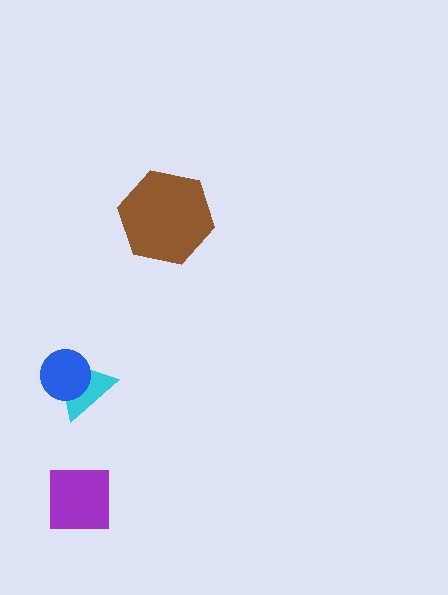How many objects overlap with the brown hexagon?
0 objects overlap with the brown hexagon.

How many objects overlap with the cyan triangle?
1 object overlaps with the cyan triangle.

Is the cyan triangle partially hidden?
Yes, it is partially covered by another shape.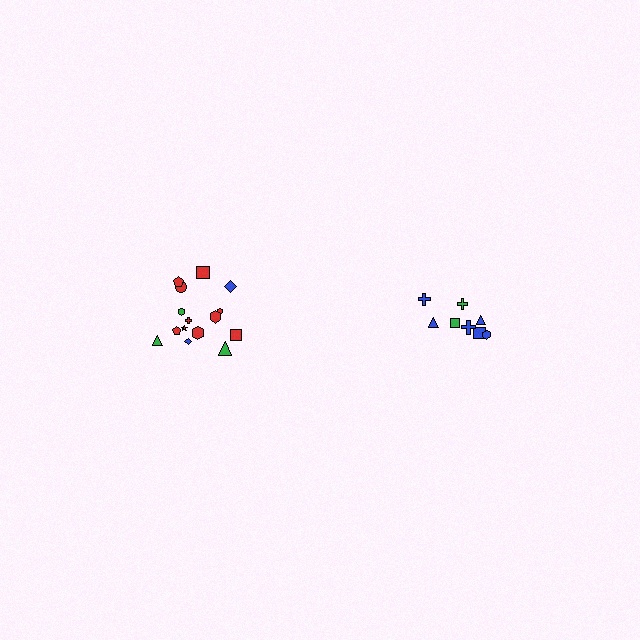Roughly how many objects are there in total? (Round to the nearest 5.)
Roughly 25 objects in total.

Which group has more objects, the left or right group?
The left group.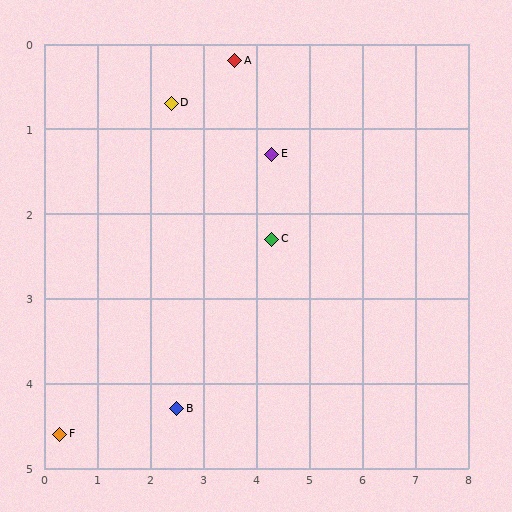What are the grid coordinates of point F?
Point F is at approximately (0.3, 4.6).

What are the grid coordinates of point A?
Point A is at approximately (3.6, 0.2).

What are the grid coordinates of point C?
Point C is at approximately (4.3, 2.3).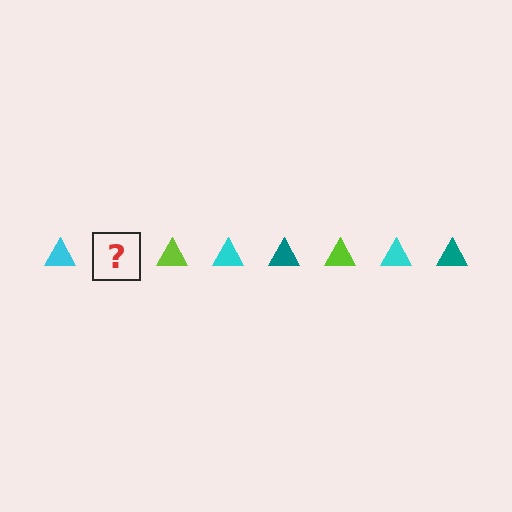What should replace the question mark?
The question mark should be replaced with a teal triangle.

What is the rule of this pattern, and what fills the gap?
The rule is that the pattern cycles through cyan, teal, lime triangles. The gap should be filled with a teal triangle.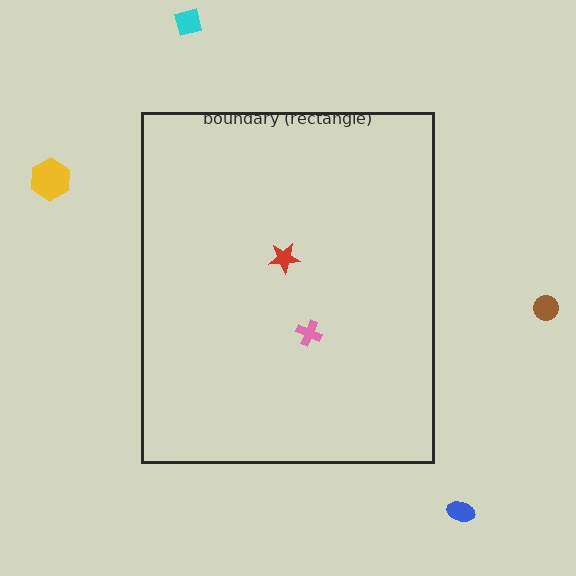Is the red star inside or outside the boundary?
Inside.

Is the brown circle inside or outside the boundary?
Outside.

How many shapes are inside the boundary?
2 inside, 4 outside.